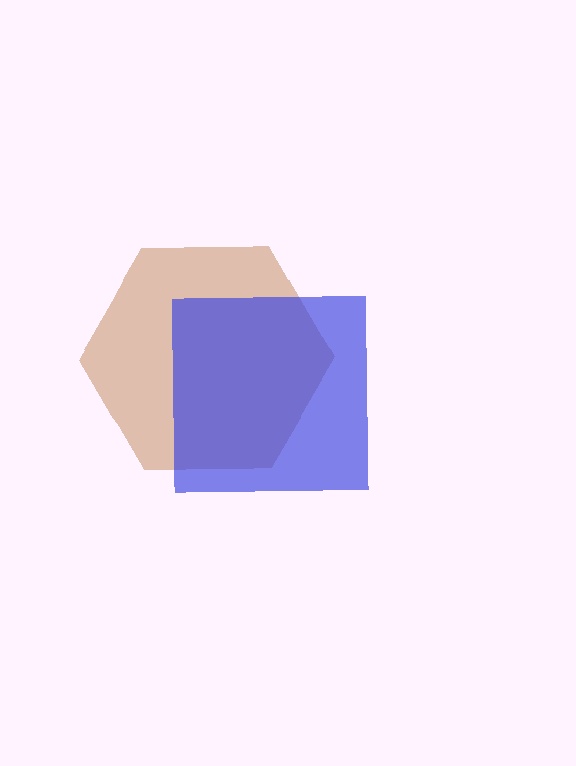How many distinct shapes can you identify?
There are 2 distinct shapes: a brown hexagon, a blue square.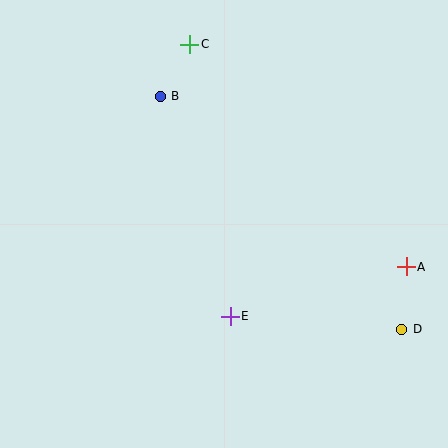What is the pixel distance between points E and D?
The distance between E and D is 172 pixels.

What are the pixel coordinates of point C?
Point C is at (190, 44).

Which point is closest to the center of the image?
Point E at (230, 316) is closest to the center.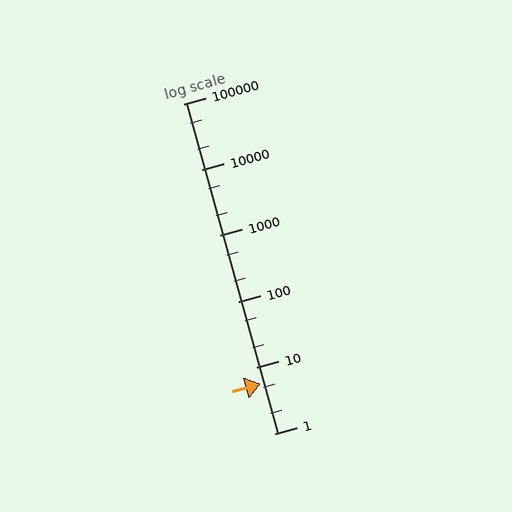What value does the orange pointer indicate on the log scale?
The pointer indicates approximately 5.6.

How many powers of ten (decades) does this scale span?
The scale spans 5 decades, from 1 to 100000.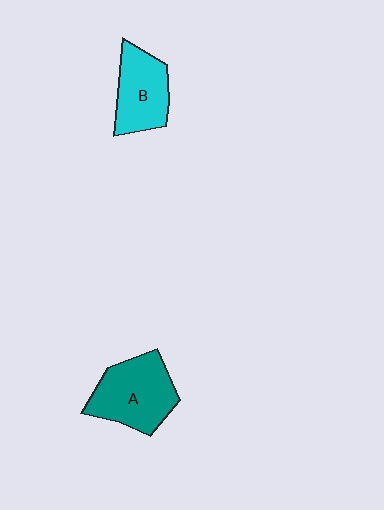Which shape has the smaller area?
Shape B (cyan).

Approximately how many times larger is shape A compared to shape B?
Approximately 1.3 times.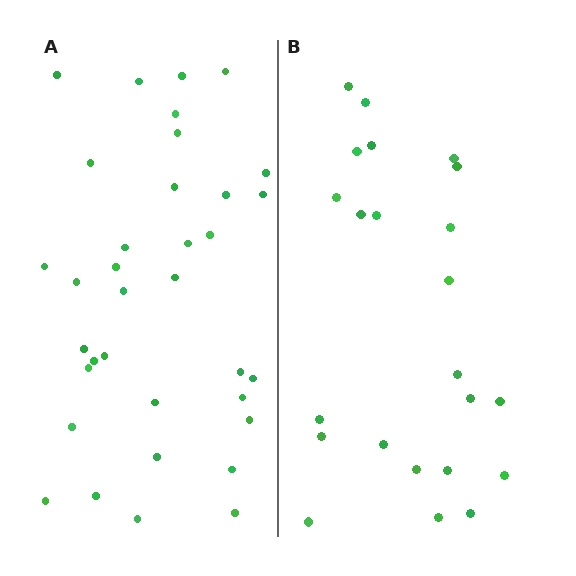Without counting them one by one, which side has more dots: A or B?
Region A (the left region) has more dots.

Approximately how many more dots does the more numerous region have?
Region A has roughly 12 or so more dots than region B.